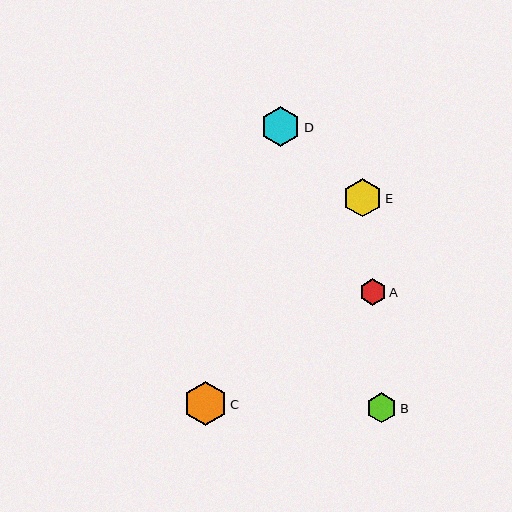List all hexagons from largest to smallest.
From largest to smallest: C, D, E, B, A.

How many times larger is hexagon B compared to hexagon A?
Hexagon B is approximately 1.1 times the size of hexagon A.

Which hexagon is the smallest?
Hexagon A is the smallest with a size of approximately 26 pixels.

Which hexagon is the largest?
Hexagon C is the largest with a size of approximately 44 pixels.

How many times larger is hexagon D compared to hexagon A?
Hexagon D is approximately 1.5 times the size of hexagon A.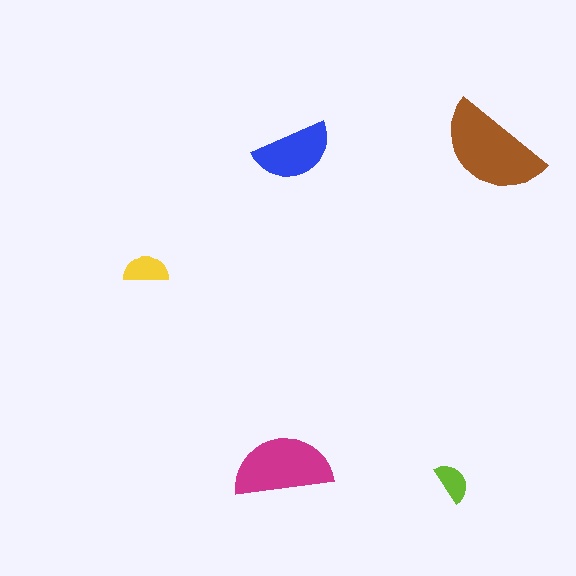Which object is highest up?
The brown semicircle is topmost.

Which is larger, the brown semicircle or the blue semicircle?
The brown one.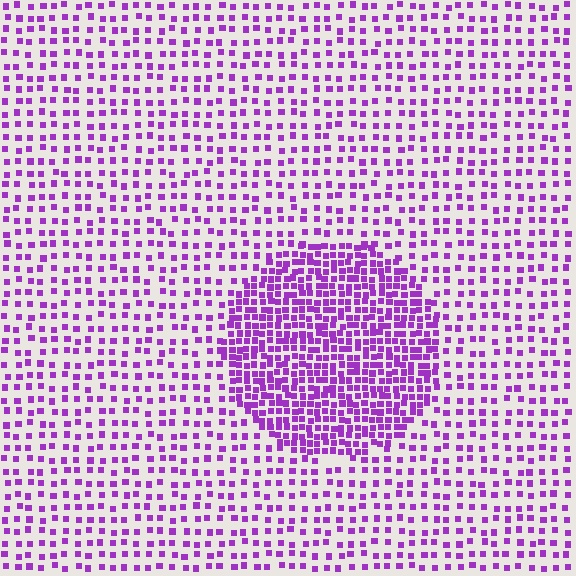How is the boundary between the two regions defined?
The boundary is defined by a change in element density (approximately 2.3x ratio). All elements are the same color, size, and shape.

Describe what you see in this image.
The image contains small purple elements arranged at two different densities. A circle-shaped region is visible where the elements are more densely packed than the surrounding area.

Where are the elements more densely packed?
The elements are more densely packed inside the circle boundary.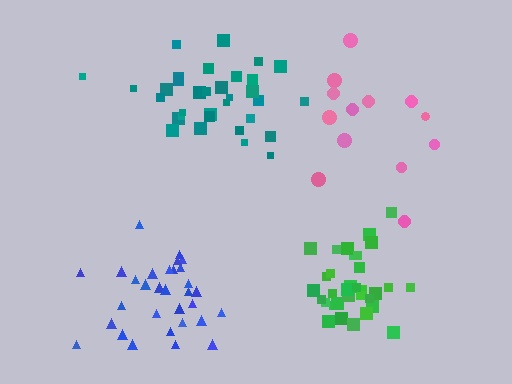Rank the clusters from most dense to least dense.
green, blue, teal, pink.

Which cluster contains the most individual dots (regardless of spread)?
Teal (34).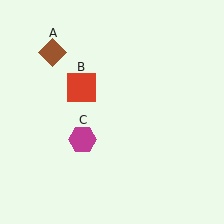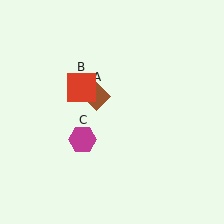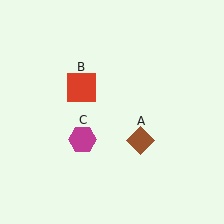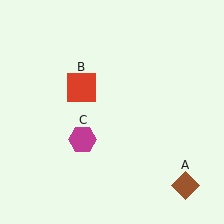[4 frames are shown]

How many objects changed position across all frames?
1 object changed position: brown diamond (object A).